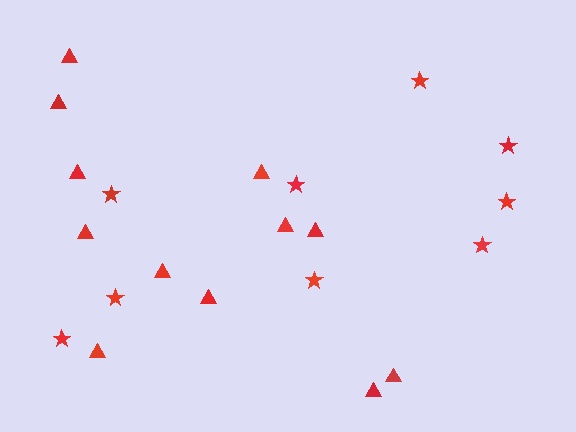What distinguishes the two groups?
There are 2 groups: one group of stars (9) and one group of triangles (12).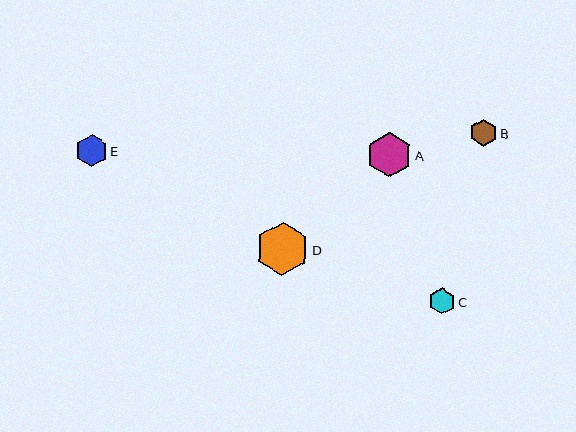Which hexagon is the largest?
Hexagon D is the largest with a size of approximately 53 pixels.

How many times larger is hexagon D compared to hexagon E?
Hexagon D is approximately 1.7 times the size of hexagon E.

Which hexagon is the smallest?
Hexagon C is the smallest with a size of approximately 26 pixels.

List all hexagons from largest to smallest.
From largest to smallest: D, A, E, B, C.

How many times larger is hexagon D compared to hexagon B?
Hexagon D is approximately 2.0 times the size of hexagon B.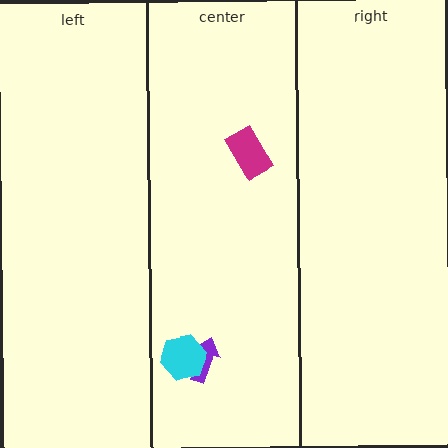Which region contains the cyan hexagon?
The center region.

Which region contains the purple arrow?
The center region.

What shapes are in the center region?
The magenta rectangle, the purple arrow, the cyan hexagon.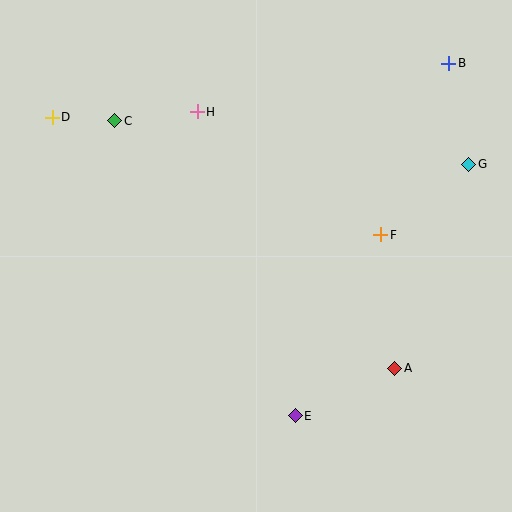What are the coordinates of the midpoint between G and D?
The midpoint between G and D is at (260, 141).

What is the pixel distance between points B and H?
The distance between B and H is 256 pixels.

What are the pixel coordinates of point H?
Point H is at (197, 112).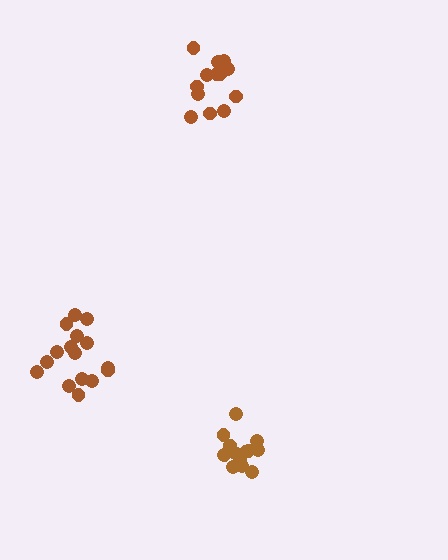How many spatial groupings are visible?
There are 3 spatial groupings.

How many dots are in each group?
Group 1: 16 dots, Group 2: 13 dots, Group 3: 14 dots (43 total).